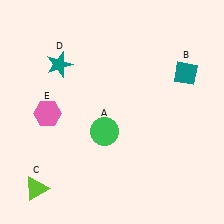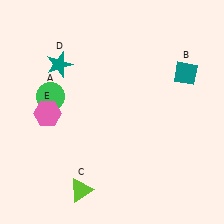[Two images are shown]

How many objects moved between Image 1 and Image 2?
2 objects moved between the two images.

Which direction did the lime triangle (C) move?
The lime triangle (C) moved right.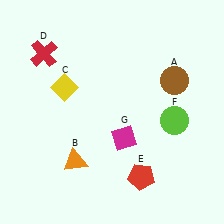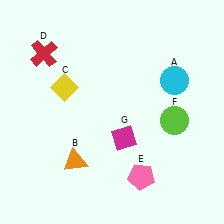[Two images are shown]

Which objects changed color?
A changed from brown to cyan. E changed from red to pink.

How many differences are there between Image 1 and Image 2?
There are 2 differences between the two images.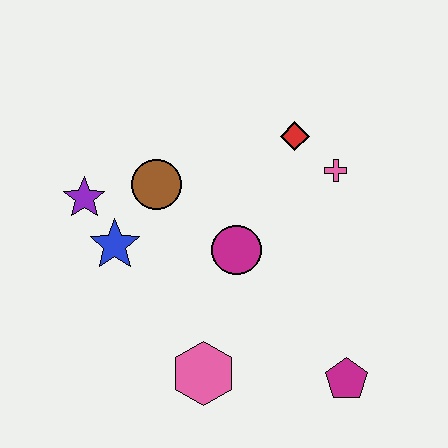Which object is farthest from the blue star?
The magenta pentagon is farthest from the blue star.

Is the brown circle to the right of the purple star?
Yes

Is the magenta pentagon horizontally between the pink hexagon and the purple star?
No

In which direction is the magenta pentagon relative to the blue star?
The magenta pentagon is to the right of the blue star.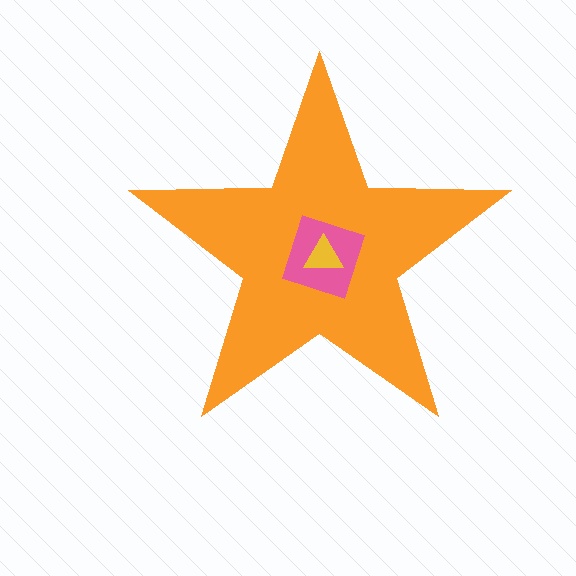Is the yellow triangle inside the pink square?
Yes.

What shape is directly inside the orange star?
The pink square.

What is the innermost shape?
The yellow triangle.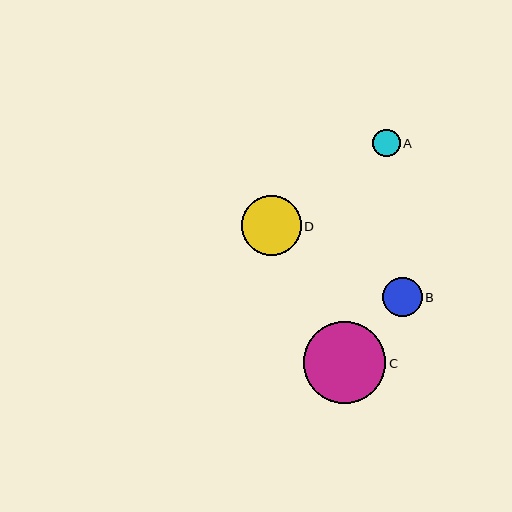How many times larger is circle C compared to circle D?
Circle C is approximately 1.4 times the size of circle D.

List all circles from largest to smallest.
From largest to smallest: C, D, B, A.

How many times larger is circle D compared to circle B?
Circle D is approximately 1.5 times the size of circle B.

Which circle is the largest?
Circle C is the largest with a size of approximately 82 pixels.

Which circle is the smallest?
Circle A is the smallest with a size of approximately 27 pixels.